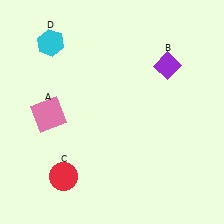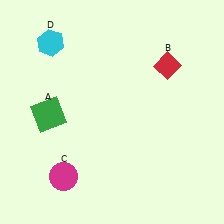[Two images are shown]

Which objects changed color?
A changed from pink to green. B changed from purple to red. C changed from red to magenta.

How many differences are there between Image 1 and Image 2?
There are 3 differences between the two images.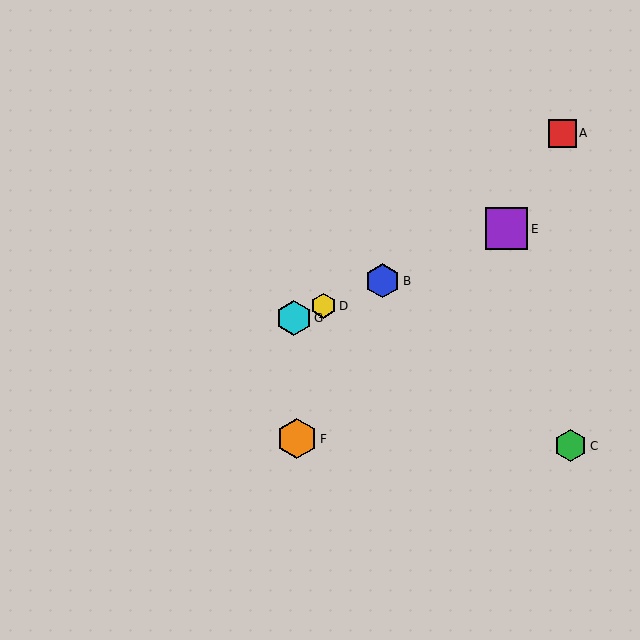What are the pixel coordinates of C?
Object C is at (571, 446).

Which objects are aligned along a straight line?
Objects B, D, E, G are aligned along a straight line.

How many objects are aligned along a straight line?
4 objects (B, D, E, G) are aligned along a straight line.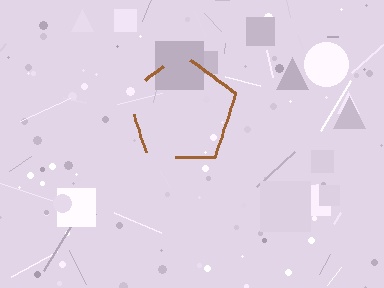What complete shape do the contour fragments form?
The contour fragments form a pentagon.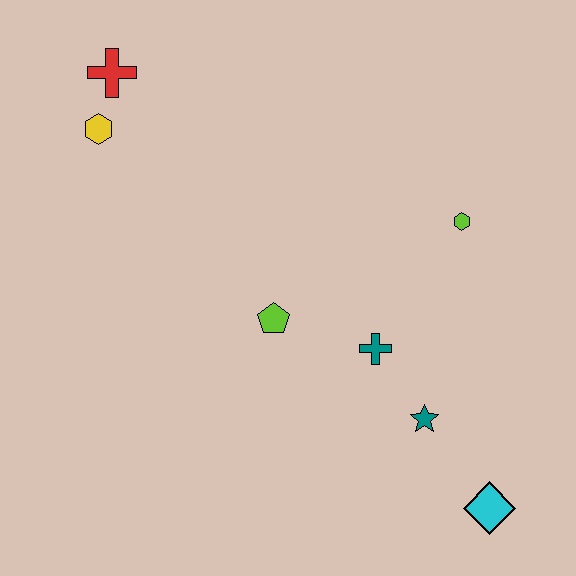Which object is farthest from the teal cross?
The red cross is farthest from the teal cross.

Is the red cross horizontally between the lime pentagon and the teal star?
No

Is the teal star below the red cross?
Yes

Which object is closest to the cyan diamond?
The teal star is closest to the cyan diamond.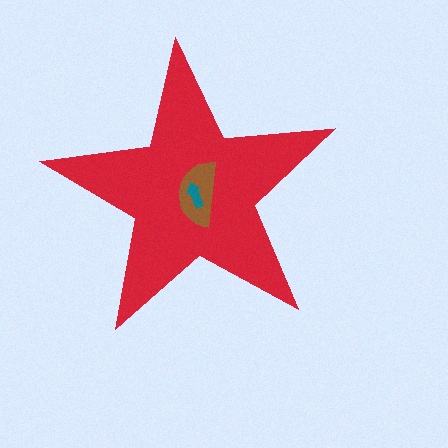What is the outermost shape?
The red star.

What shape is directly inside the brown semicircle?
The teal arrow.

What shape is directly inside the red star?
The brown semicircle.